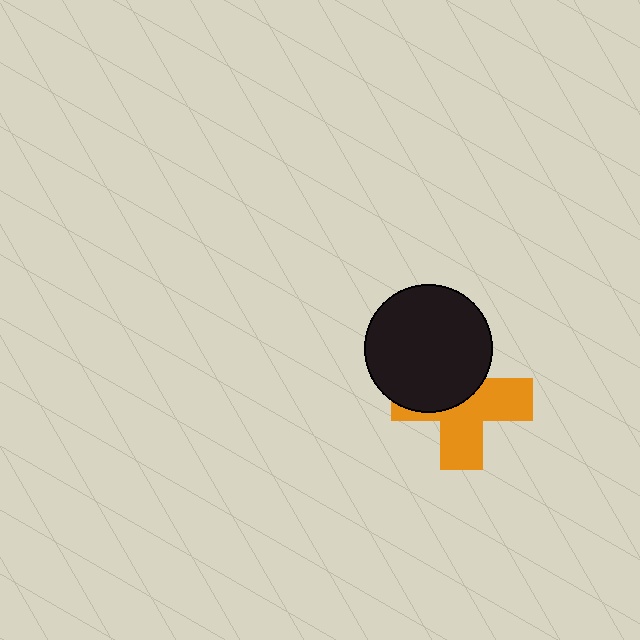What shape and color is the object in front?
The object in front is a black circle.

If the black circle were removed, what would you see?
You would see the complete orange cross.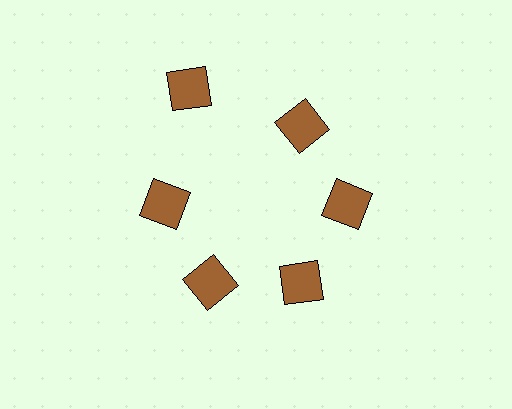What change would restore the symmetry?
The symmetry would be restored by moving it inward, back onto the ring so that all 6 squares sit at equal angles and equal distance from the center.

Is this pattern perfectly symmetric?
No. The 6 brown squares are arranged in a ring, but one element near the 11 o'clock position is pushed outward from the center, breaking the 6-fold rotational symmetry.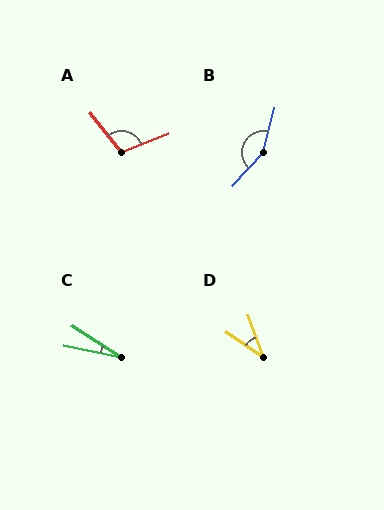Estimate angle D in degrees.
Approximately 35 degrees.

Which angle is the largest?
B, at approximately 151 degrees.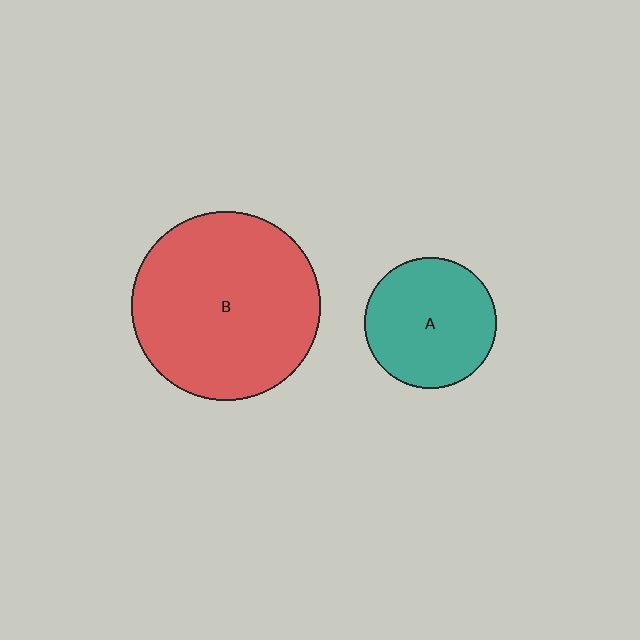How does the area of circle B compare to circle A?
Approximately 2.1 times.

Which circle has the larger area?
Circle B (red).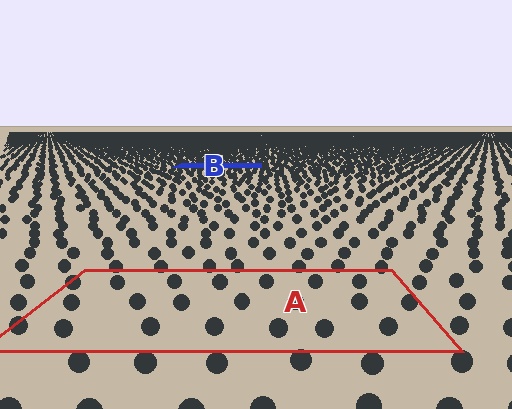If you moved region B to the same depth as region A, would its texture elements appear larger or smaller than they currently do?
They would appear larger. At a closer depth, the same texture elements are projected at a bigger on-screen size.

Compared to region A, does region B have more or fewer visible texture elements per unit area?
Region B has more texture elements per unit area — they are packed more densely because it is farther away.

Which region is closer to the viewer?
Region A is closer. The texture elements there are larger and more spread out.